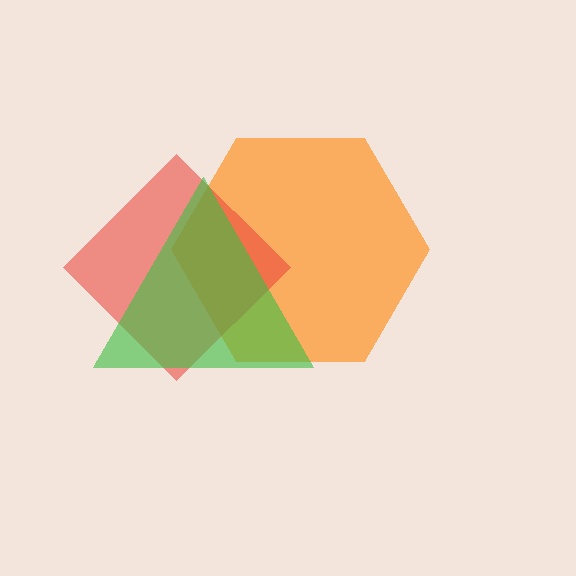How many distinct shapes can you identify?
There are 3 distinct shapes: an orange hexagon, a red diamond, a green triangle.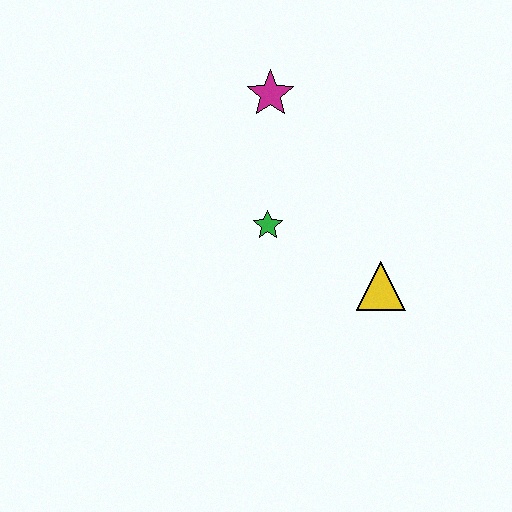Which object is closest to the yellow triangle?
The green star is closest to the yellow triangle.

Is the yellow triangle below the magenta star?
Yes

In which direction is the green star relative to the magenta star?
The green star is below the magenta star.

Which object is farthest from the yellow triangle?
The magenta star is farthest from the yellow triangle.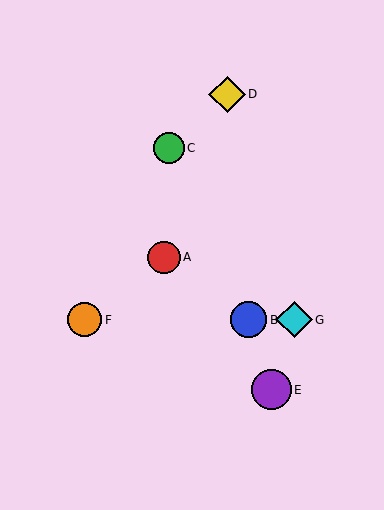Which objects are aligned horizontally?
Objects B, F, G are aligned horizontally.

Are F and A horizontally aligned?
No, F is at y≈320 and A is at y≈257.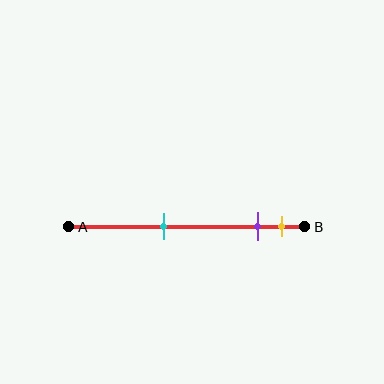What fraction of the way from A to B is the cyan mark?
The cyan mark is approximately 40% (0.4) of the way from A to B.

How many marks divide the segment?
There are 3 marks dividing the segment.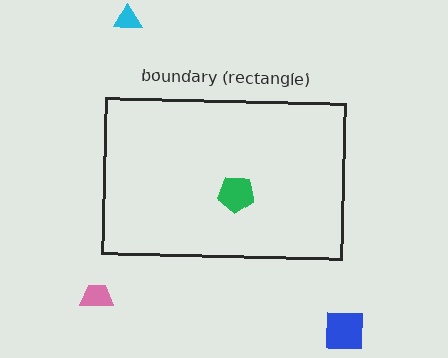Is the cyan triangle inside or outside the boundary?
Outside.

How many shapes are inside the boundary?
1 inside, 3 outside.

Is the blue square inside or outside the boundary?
Outside.